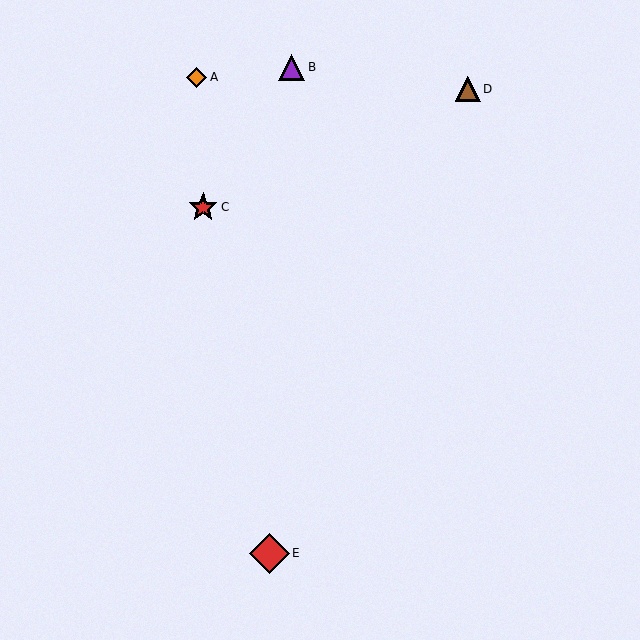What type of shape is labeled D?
Shape D is a brown triangle.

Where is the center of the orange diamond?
The center of the orange diamond is at (197, 77).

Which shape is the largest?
The red diamond (labeled E) is the largest.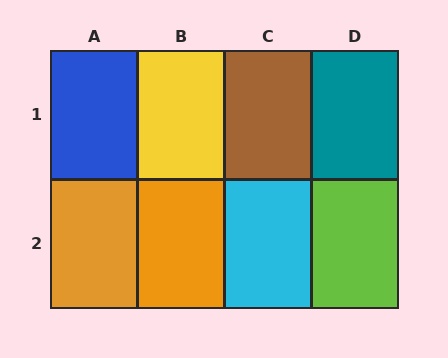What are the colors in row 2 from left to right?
Orange, orange, cyan, lime.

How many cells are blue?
1 cell is blue.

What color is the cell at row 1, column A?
Blue.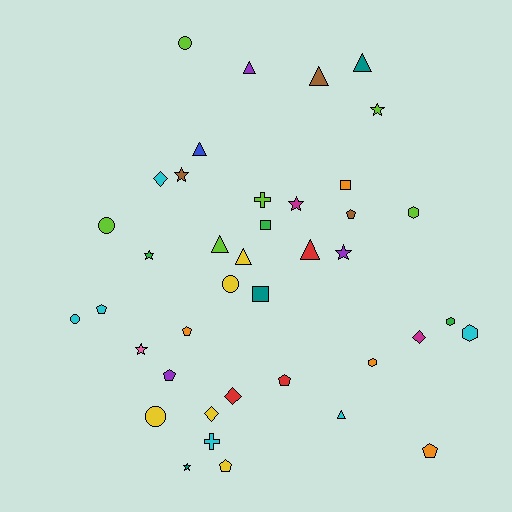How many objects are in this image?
There are 40 objects.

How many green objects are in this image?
There are 3 green objects.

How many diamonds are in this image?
There are 4 diamonds.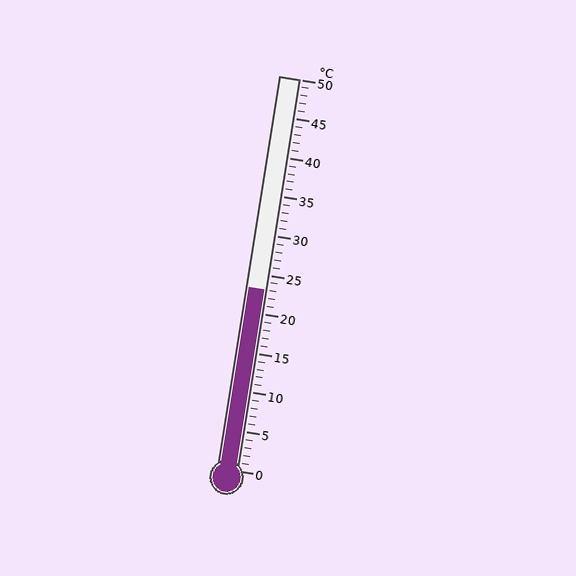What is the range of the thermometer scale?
The thermometer scale ranges from 0°C to 50°C.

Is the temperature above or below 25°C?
The temperature is below 25°C.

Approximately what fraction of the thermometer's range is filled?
The thermometer is filled to approximately 45% of its range.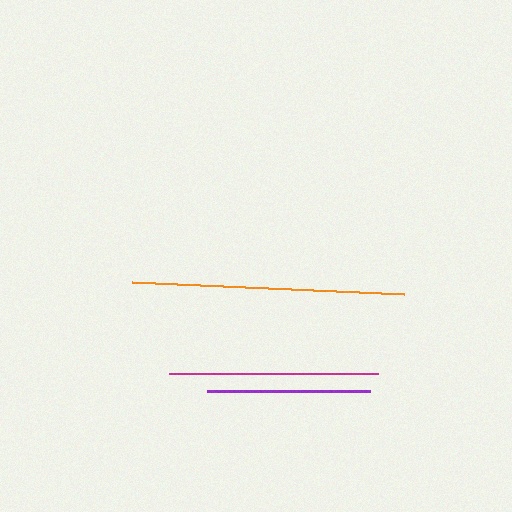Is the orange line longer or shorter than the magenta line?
The orange line is longer than the magenta line.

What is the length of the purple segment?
The purple segment is approximately 163 pixels long.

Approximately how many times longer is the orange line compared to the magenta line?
The orange line is approximately 1.3 times the length of the magenta line.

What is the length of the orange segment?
The orange segment is approximately 272 pixels long.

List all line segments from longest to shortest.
From longest to shortest: orange, magenta, purple.